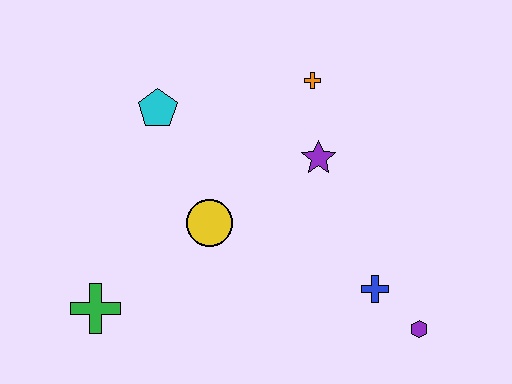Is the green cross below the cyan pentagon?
Yes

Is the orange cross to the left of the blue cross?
Yes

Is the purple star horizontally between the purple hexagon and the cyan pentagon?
Yes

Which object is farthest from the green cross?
The purple hexagon is farthest from the green cross.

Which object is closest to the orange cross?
The purple star is closest to the orange cross.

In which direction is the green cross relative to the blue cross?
The green cross is to the left of the blue cross.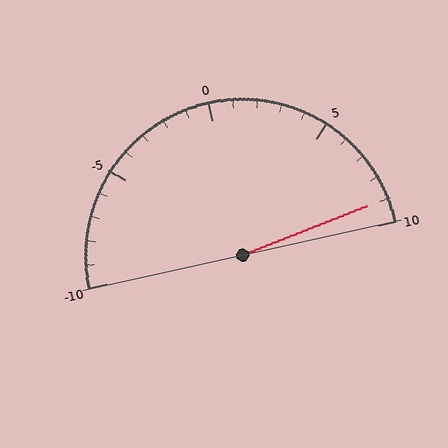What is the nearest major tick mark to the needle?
The nearest major tick mark is 10.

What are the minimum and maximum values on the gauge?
The gauge ranges from -10 to 10.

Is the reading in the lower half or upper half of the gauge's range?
The reading is in the upper half of the range (-10 to 10).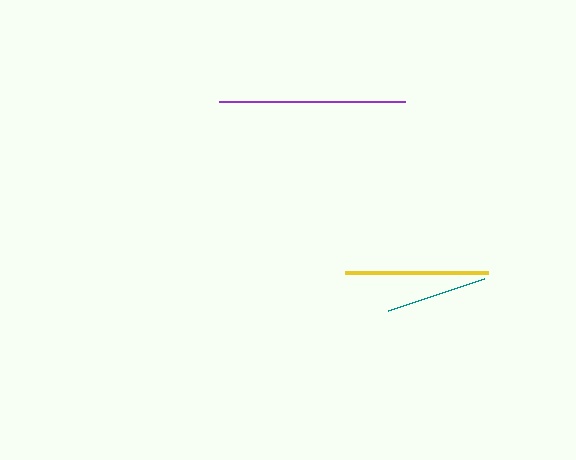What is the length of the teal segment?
The teal segment is approximately 102 pixels long.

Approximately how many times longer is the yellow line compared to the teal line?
The yellow line is approximately 1.4 times the length of the teal line.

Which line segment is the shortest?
The teal line is the shortest at approximately 102 pixels.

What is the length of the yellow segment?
The yellow segment is approximately 143 pixels long.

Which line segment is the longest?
The purple line is the longest at approximately 186 pixels.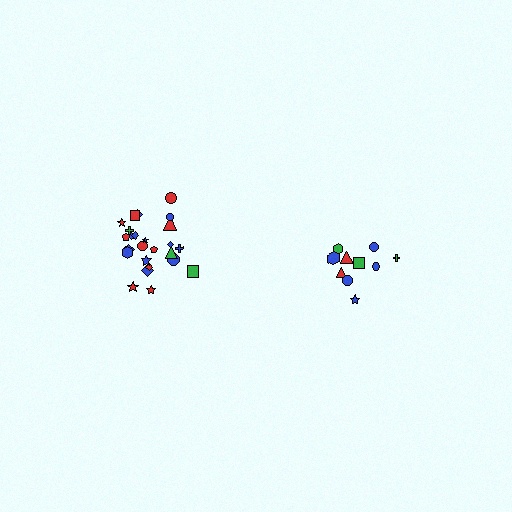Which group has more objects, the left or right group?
The left group.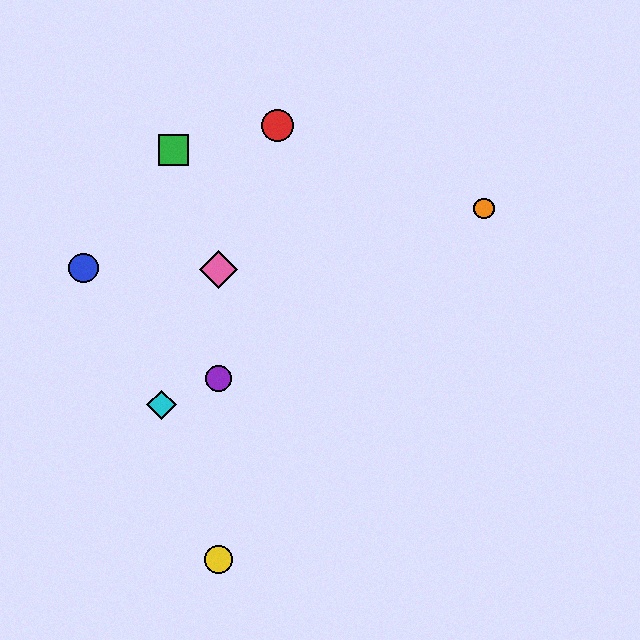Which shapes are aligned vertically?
The yellow circle, the purple circle, the pink diamond are aligned vertically.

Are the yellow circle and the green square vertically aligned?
No, the yellow circle is at x≈219 and the green square is at x≈173.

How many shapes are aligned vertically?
3 shapes (the yellow circle, the purple circle, the pink diamond) are aligned vertically.